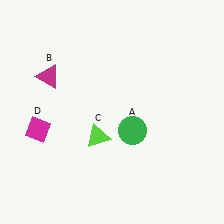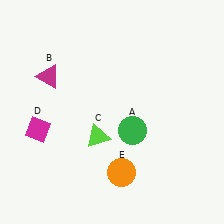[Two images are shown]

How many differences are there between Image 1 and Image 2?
There is 1 difference between the two images.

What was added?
An orange circle (E) was added in Image 2.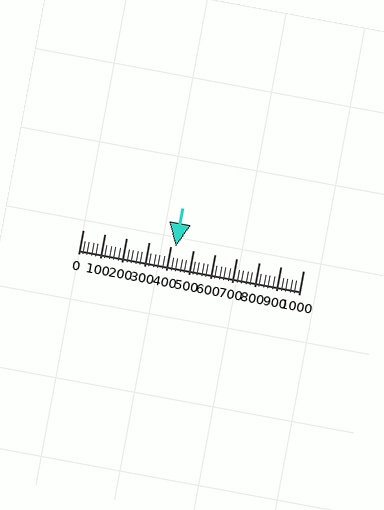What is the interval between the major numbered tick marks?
The major tick marks are spaced 100 units apart.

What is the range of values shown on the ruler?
The ruler shows values from 0 to 1000.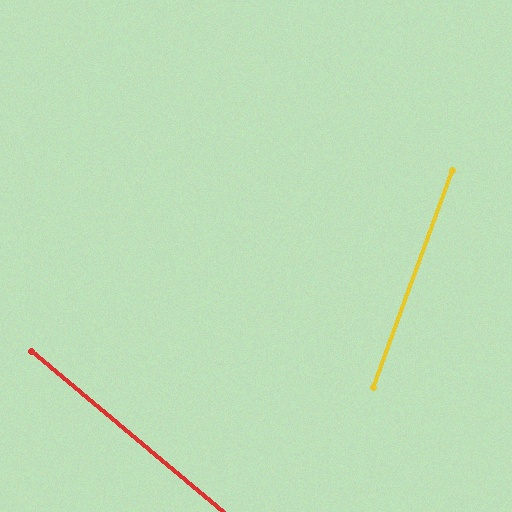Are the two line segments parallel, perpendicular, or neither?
Neither parallel nor perpendicular — they differ by about 70°.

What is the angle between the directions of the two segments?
Approximately 70 degrees.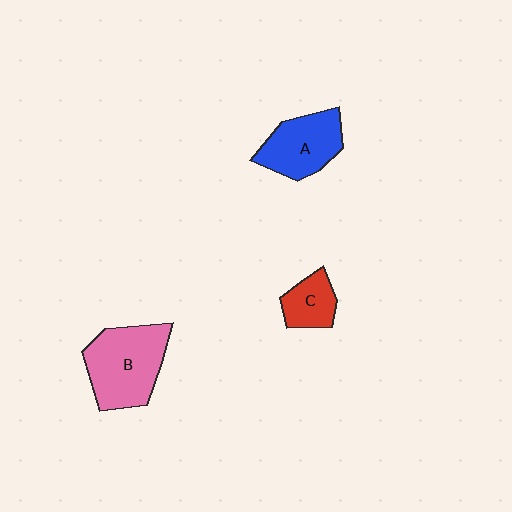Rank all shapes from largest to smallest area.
From largest to smallest: B (pink), A (blue), C (red).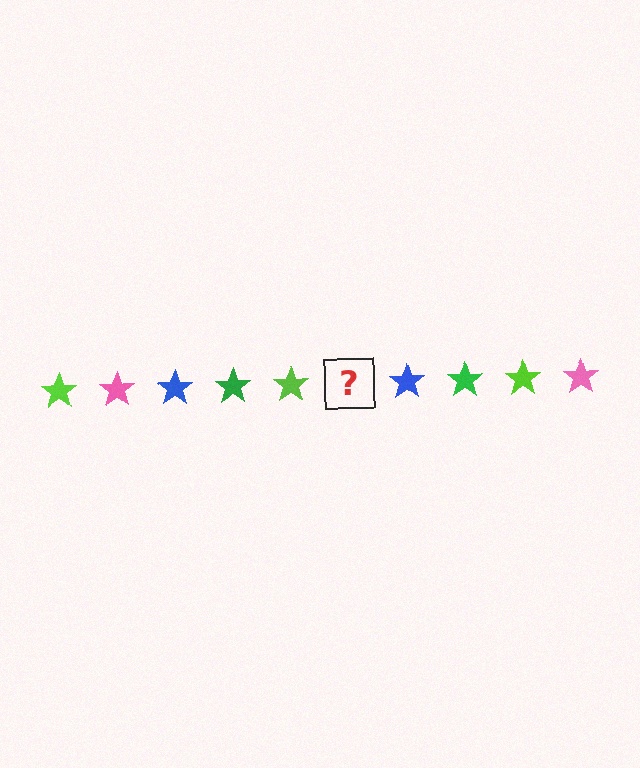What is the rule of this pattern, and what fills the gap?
The rule is that the pattern cycles through lime, pink, blue, green stars. The gap should be filled with a pink star.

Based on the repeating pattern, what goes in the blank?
The blank should be a pink star.